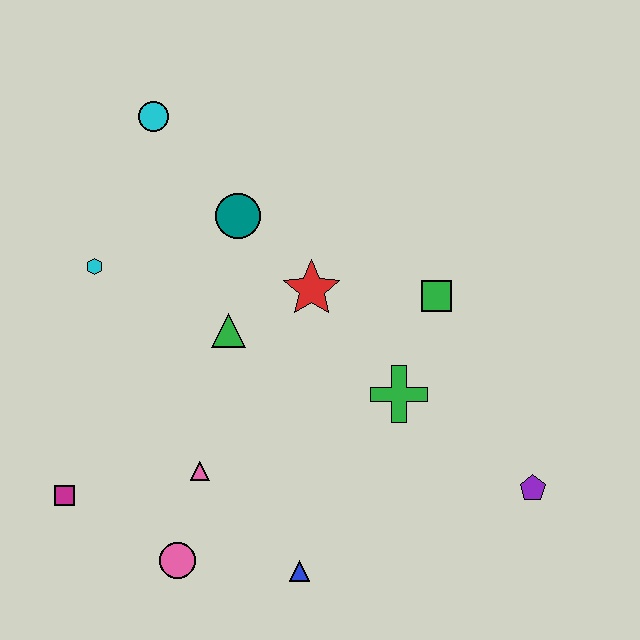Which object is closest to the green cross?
The green square is closest to the green cross.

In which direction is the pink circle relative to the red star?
The pink circle is below the red star.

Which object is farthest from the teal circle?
The purple pentagon is farthest from the teal circle.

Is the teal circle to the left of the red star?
Yes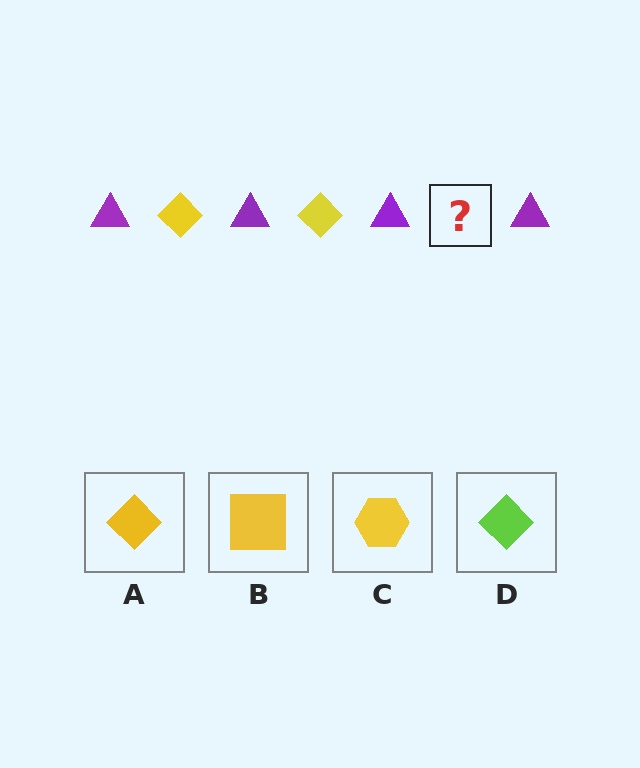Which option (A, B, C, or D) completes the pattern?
A.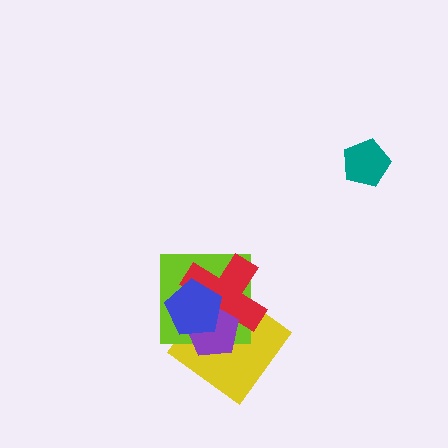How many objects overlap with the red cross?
4 objects overlap with the red cross.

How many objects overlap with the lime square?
4 objects overlap with the lime square.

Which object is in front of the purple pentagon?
The blue pentagon is in front of the purple pentagon.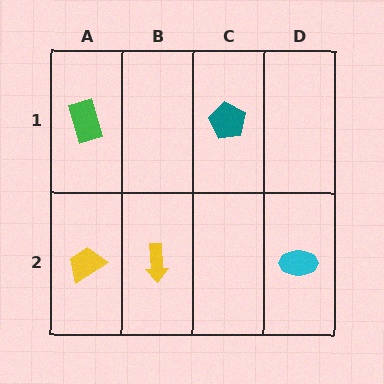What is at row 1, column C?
A teal pentagon.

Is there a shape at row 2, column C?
No, that cell is empty.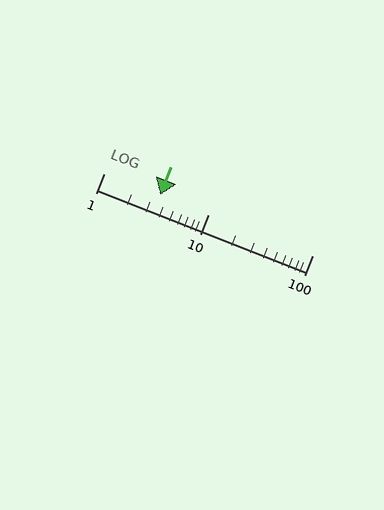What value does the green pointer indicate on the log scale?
The pointer indicates approximately 3.5.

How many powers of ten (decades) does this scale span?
The scale spans 2 decades, from 1 to 100.